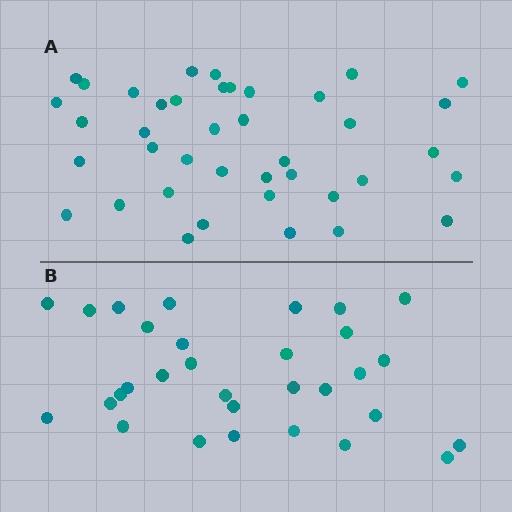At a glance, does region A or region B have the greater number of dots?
Region A (the top region) has more dots.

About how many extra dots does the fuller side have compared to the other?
Region A has roughly 8 or so more dots than region B.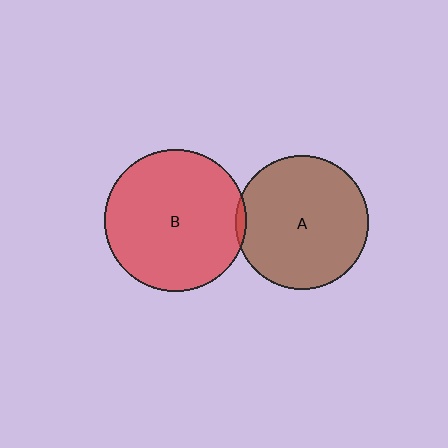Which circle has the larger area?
Circle B (red).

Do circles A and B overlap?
Yes.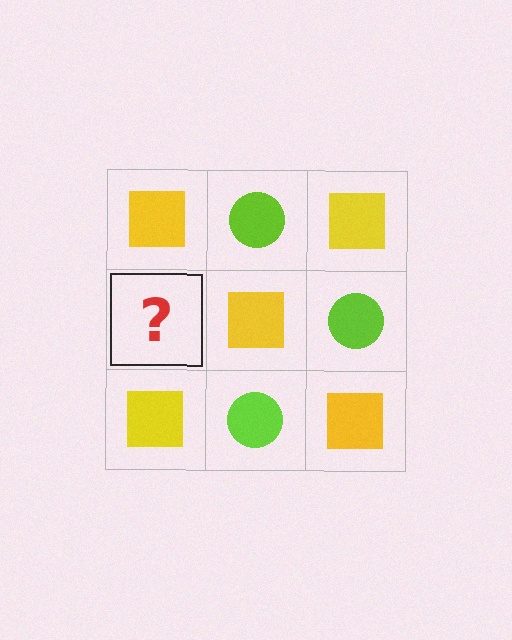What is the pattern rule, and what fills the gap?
The rule is that it alternates yellow square and lime circle in a checkerboard pattern. The gap should be filled with a lime circle.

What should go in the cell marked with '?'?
The missing cell should contain a lime circle.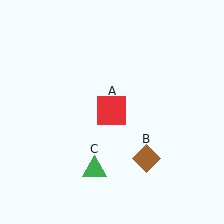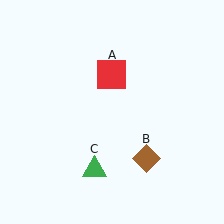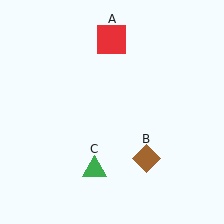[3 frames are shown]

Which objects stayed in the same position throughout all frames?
Brown diamond (object B) and green triangle (object C) remained stationary.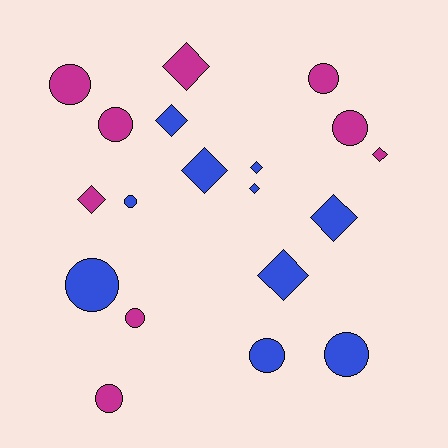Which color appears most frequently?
Blue, with 10 objects.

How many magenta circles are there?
There are 6 magenta circles.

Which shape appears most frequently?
Circle, with 10 objects.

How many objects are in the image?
There are 19 objects.